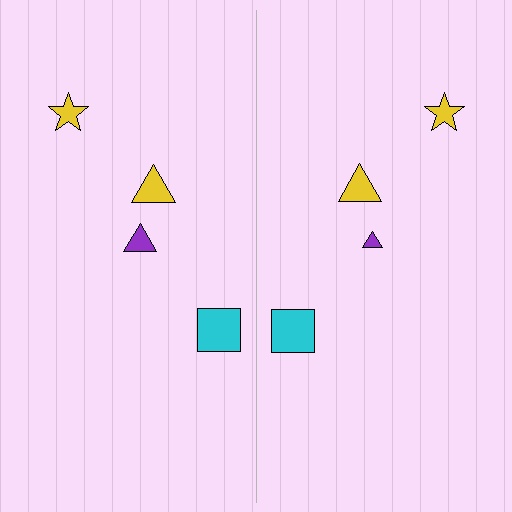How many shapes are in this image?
There are 8 shapes in this image.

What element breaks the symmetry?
The purple triangle on the right side has a different size than its mirror counterpart.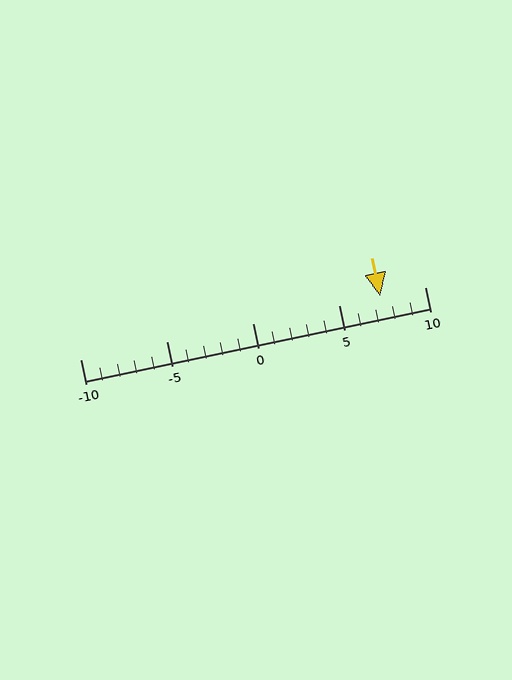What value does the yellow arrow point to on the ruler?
The yellow arrow points to approximately 7.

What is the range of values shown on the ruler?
The ruler shows values from -10 to 10.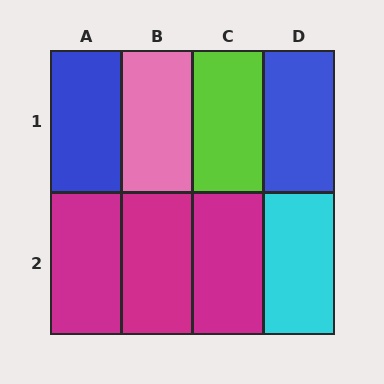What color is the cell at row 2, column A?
Magenta.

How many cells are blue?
2 cells are blue.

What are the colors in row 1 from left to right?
Blue, pink, lime, blue.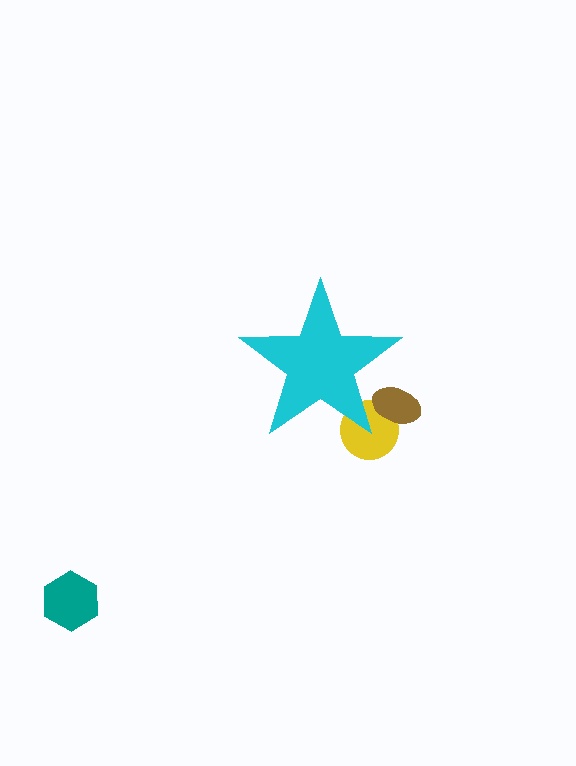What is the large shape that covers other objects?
A cyan star.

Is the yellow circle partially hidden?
Yes, the yellow circle is partially hidden behind the cyan star.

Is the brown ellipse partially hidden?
Yes, the brown ellipse is partially hidden behind the cyan star.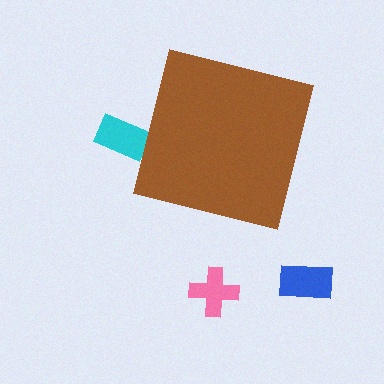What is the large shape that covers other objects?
A brown square.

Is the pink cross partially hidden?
No, the pink cross is fully visible.